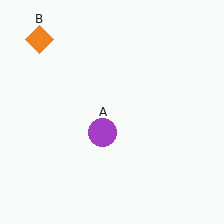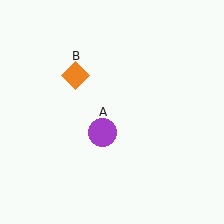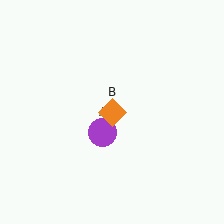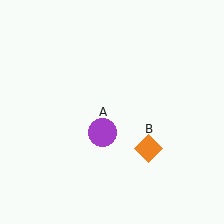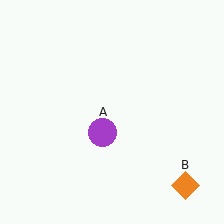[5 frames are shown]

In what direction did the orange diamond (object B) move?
The orange diamond (object B) moved down and to the right.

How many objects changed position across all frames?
1 object changed position: orange diamond (object B).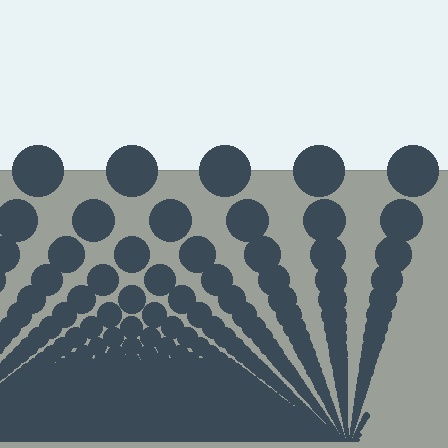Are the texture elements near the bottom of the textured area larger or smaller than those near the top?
Smaller. The gradient is inverted — elements near the bottom are smaller and denser.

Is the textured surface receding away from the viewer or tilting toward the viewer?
The surface appears to tilt toward the viewer. Texture elements get larger and sparser toward the top.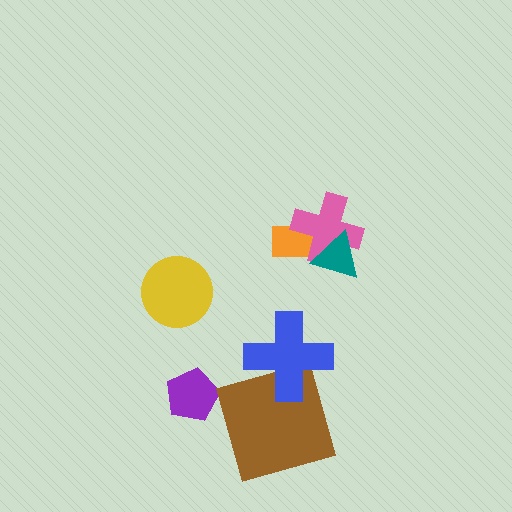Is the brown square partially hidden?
Yes, it is partially covered by another shape.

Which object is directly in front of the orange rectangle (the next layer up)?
The pink cross is directly in front of the orange rectangle.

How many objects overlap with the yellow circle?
0 objects overlap with the yellow circle.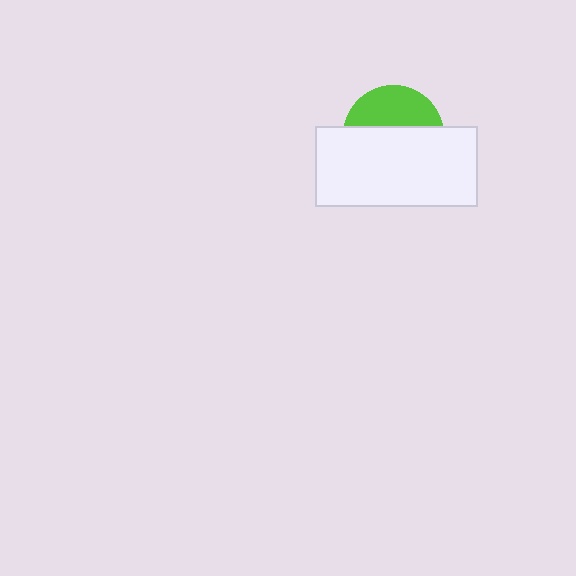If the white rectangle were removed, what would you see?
You would see the complete lime circle.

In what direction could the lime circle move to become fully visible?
The lime circle could move up. That would shift it out from behind the white rectangle entirely.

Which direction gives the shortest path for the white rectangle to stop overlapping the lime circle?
Moving down gives the shortest separation.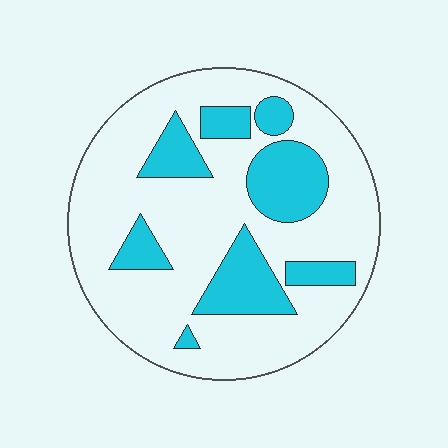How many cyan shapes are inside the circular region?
8.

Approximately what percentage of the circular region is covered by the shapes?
Approximately 25%.